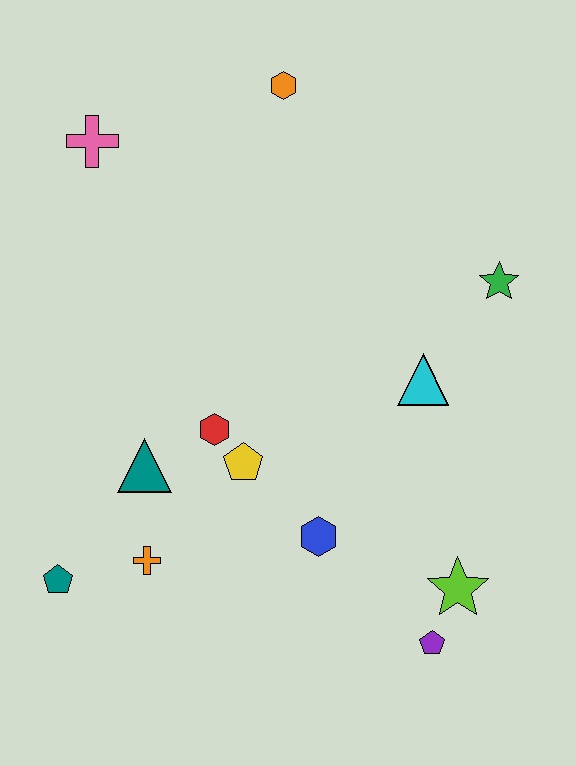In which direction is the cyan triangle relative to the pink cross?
The cyan triangle is to the right of the pink cross.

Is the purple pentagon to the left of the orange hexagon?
No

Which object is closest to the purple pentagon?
The lime star is closest to the purple pentagon.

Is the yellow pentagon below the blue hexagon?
No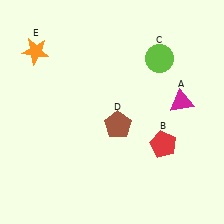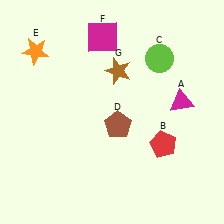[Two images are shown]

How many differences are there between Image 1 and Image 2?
There are 2 differences between the two images.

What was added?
A magenta square (F), a brown star (G) were added in Image 2.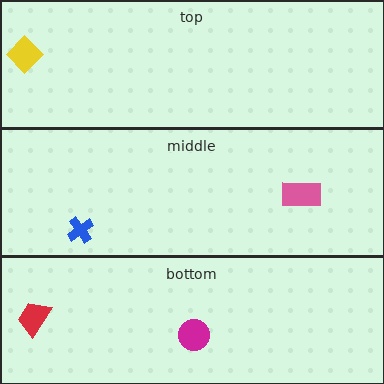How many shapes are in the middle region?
2.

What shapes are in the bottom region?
The red trapezoid, the magenta circle.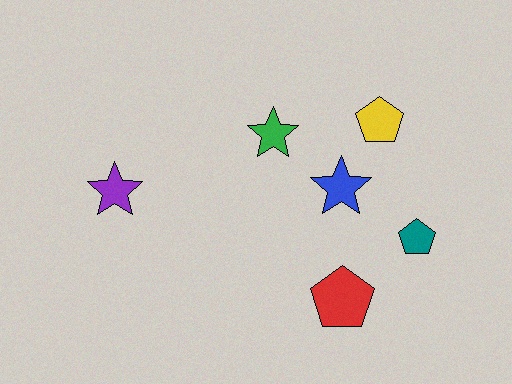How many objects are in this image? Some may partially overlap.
There are 6 objects.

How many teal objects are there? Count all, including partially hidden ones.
There is 1 teal object.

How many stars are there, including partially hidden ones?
There are 3 stars.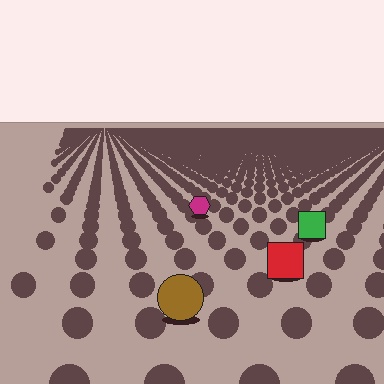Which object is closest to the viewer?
The brown circle is closest. The texture marks near it are larger and more spread out.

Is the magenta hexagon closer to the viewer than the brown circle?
No. The brown circle is closer — you can tell from the texture gradient: the ground texture is coarser near it.